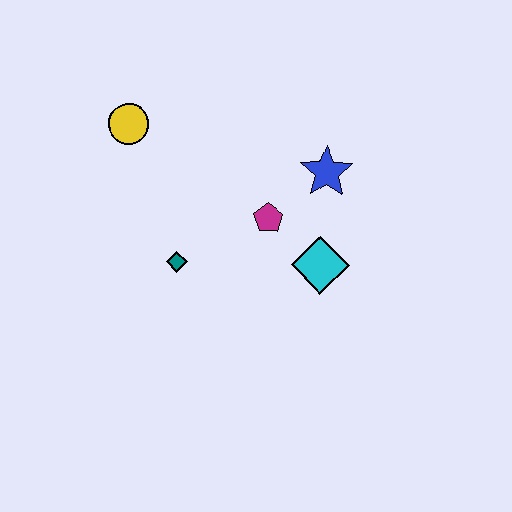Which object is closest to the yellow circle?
The teal diamond is closest to the yellow circle.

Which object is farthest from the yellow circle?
The cyan diamond is farthest from the yellow circle.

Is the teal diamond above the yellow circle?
No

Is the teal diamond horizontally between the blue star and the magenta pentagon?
No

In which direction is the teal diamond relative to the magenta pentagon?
The teal diamond is to the left of the magenta pentagon.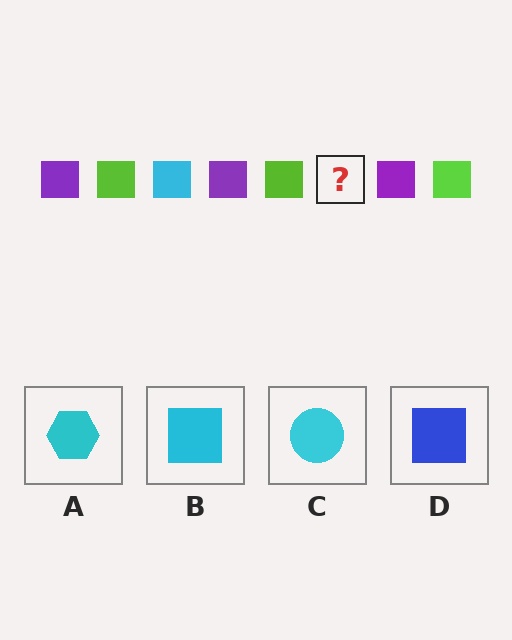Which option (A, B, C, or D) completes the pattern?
B.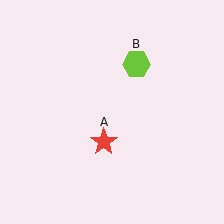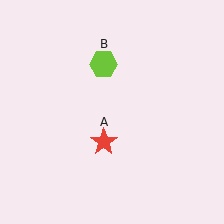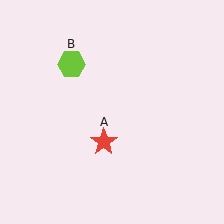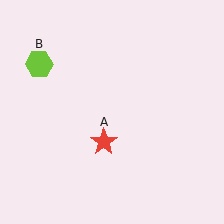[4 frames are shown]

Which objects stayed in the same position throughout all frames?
Red star (object A) remained stationary.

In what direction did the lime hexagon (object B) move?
The lime hexagon (object B) moved left.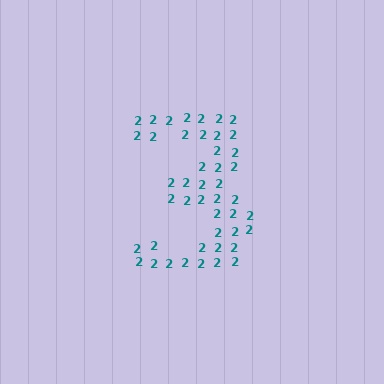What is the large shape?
The large shape is the digit 3.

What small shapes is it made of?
It is made of small digit 2's.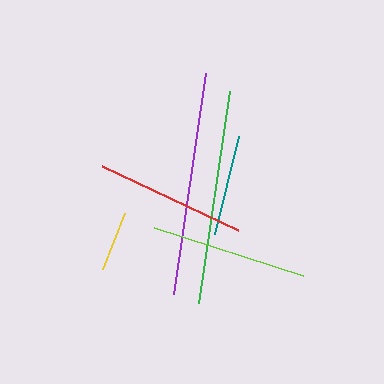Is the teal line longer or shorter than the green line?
The green line is longer than the teal line.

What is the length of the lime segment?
The lime segment is approximately 156 pixels long.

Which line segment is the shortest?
The yellow line is the shortest at approximately 60 pixels.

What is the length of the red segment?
The red segment is approximately 150 pixels long.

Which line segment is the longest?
The purple line is the longest at approximately 224 pixels.